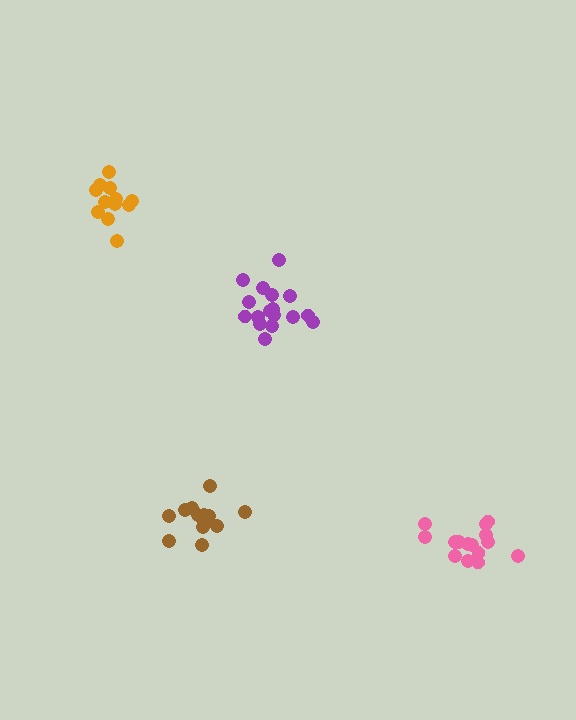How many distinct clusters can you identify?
There are 4 distinct clusters.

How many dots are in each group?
Group 1: 17 dots, Group 2: 15 dots, Group 3: 12 dots, Group 4: 14 dots (58 total).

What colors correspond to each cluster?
The clusters are colored: purple, pink, orange, brown.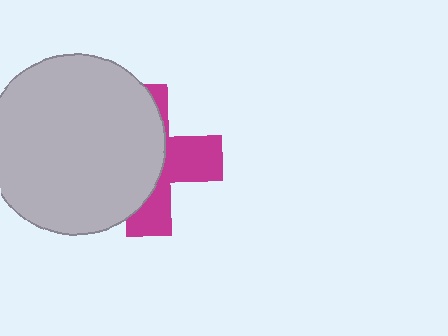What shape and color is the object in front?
The object in front is a light gray circle.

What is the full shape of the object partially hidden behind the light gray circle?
The partially hidden object is a magenta cross.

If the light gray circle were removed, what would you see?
You would see the complete magenta cross.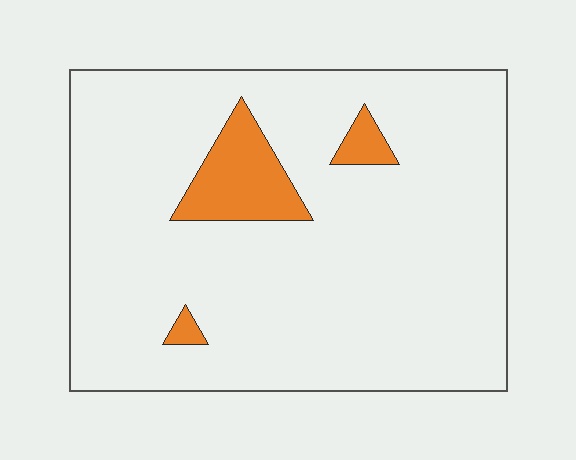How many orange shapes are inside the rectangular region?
3.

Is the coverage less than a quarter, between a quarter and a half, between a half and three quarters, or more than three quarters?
Less than a quarter.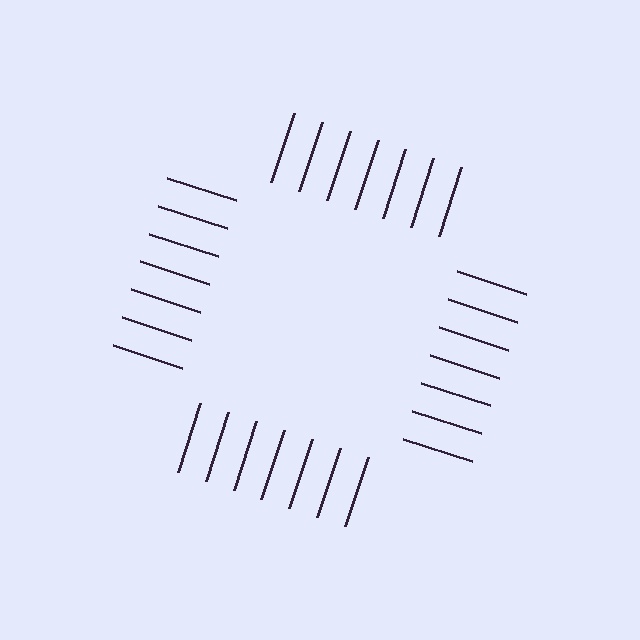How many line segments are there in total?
28 — 7 along each of the 4 edges.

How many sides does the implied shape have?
4 sides — the line-ends trace a square.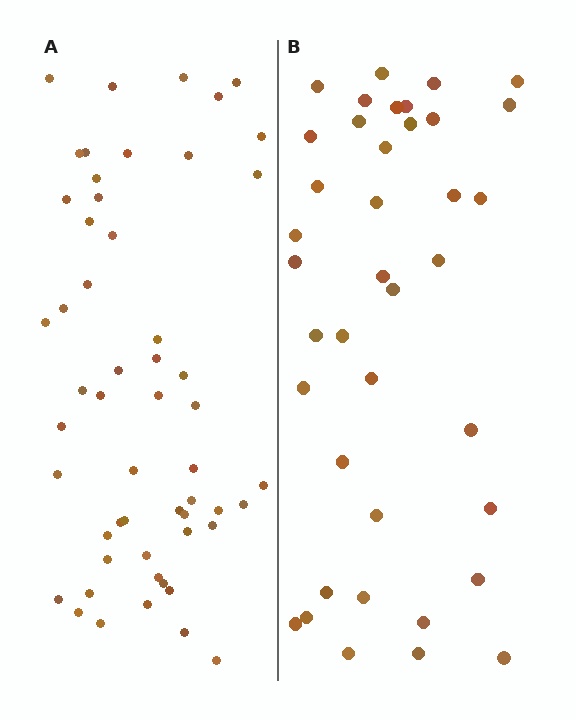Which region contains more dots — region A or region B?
Region A (the left region) has more dots.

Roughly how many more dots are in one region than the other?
Region A has approximately 15 more dots than region B.